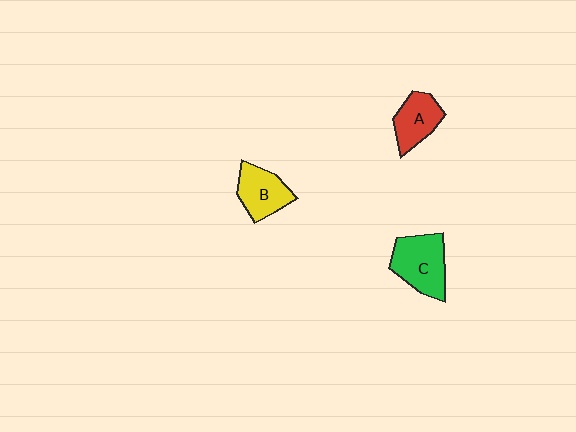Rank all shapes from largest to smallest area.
From largest to smallest: C (green), B (yellow), A (red).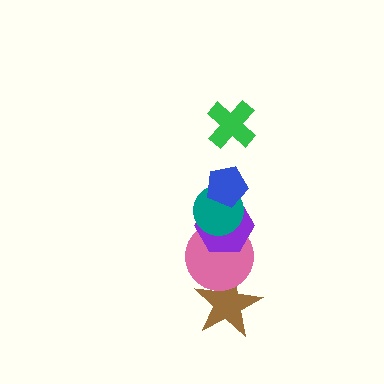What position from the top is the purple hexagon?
The purple hexagon is 4th from the top.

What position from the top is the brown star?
The brown star is 6th from the top.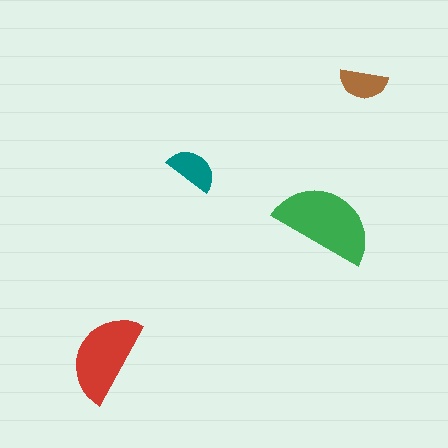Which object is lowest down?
The red semicircle is bottommost.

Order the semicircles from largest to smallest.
the green one, the red one, the teal one, the brown one.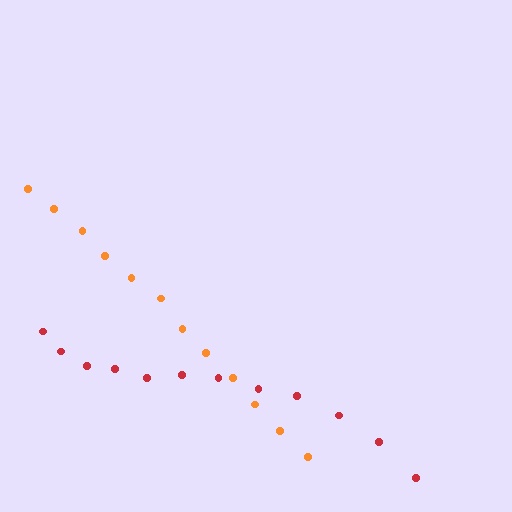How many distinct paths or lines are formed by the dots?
There are 2 distinct paths.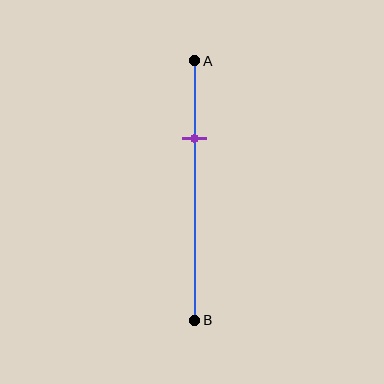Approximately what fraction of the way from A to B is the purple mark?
The purple mark is approximately 30% of the way from A to B.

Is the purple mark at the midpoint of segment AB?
No, the mark is at about 30% from A, not at the 50% midpoint.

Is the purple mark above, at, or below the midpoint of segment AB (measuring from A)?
The purple mark is above the midpoint of segment AB.